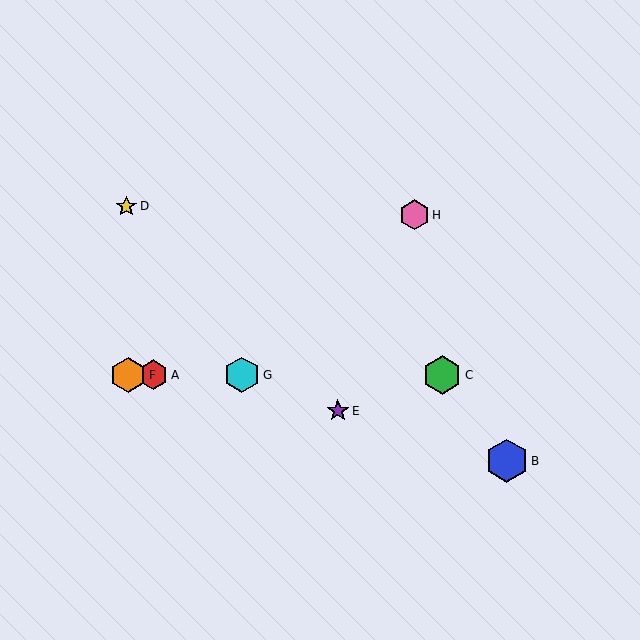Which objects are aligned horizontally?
Objects A, C, F, G are aligned horizontally.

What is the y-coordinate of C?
Object C is at y≈375.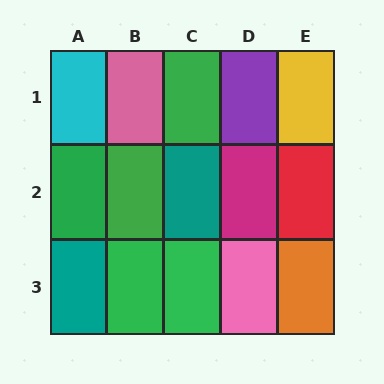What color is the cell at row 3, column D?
Pink.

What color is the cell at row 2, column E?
Red.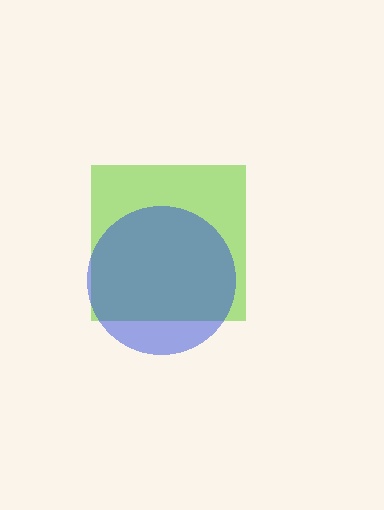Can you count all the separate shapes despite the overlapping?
Yes, there are 2 separate shapes.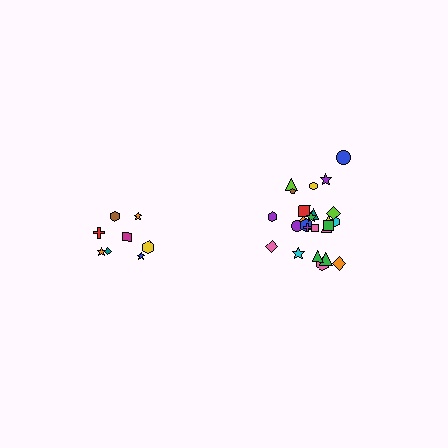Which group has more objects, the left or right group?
The right group.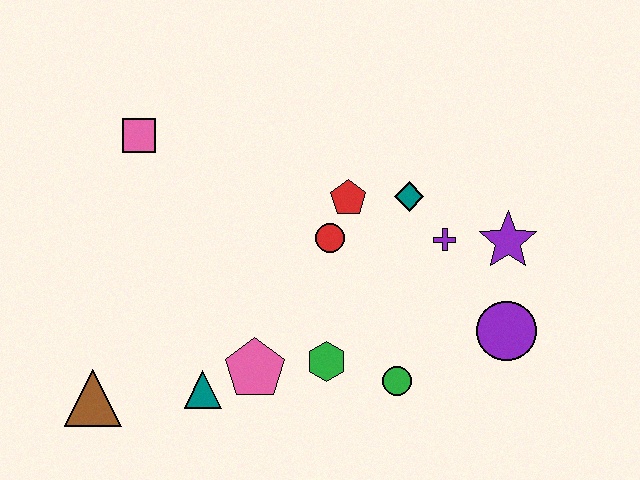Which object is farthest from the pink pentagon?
The purple star is farthest from the pink pentagon.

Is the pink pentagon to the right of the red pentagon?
No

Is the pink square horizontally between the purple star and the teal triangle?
No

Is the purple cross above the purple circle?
Yes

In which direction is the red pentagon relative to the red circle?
The red pentagon is above the red circle.